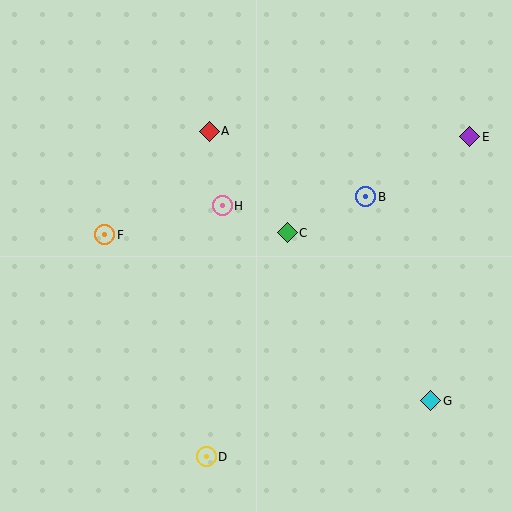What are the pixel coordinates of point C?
Point C is at (287, 233).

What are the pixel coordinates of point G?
Point G is at (431, 401).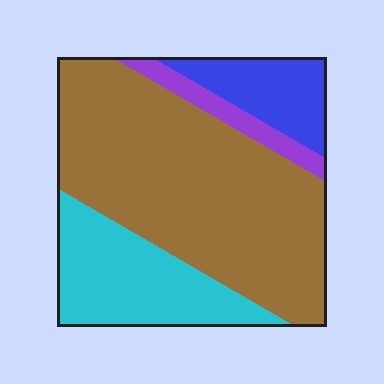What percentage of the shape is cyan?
Cyan takes up about one quarter (1/4) of the shape.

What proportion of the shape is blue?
Blue covers roughly 10% of the shape.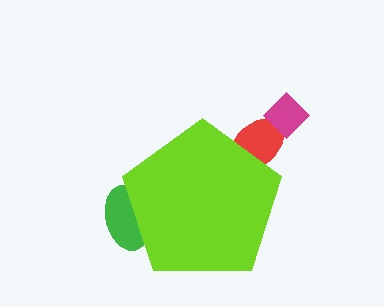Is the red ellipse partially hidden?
Yes, the red ellipse is partially hidden behind the lime pentagon.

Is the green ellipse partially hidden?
Yes, the green ellipse is partially hidden behind the lime pentagon.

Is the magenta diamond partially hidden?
No, the magenta diamond is fully visible.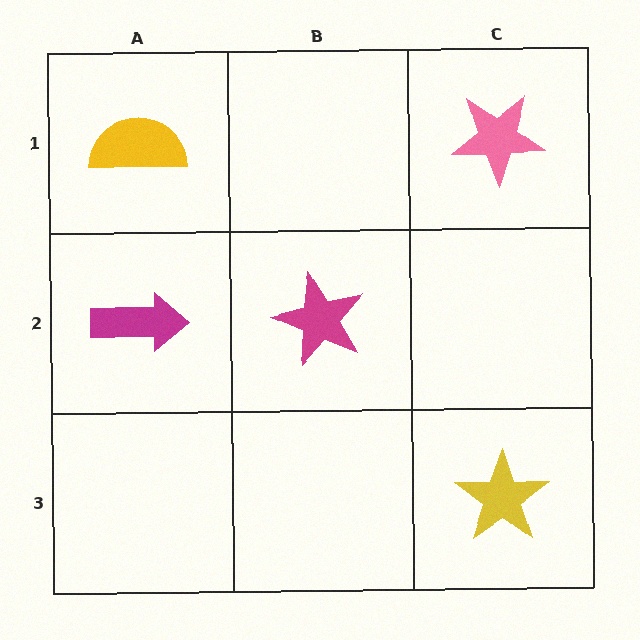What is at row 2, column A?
A magenta arrow.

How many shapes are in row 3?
1 shape.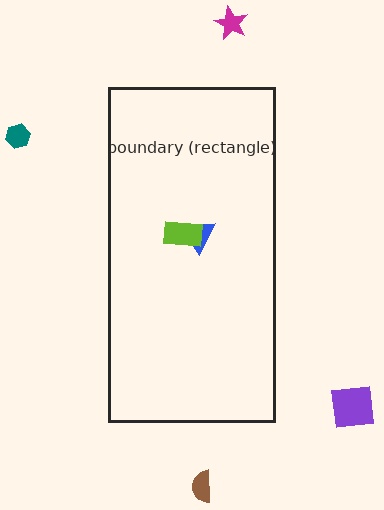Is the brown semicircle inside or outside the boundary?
Outside.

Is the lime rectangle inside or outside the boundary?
Inside.